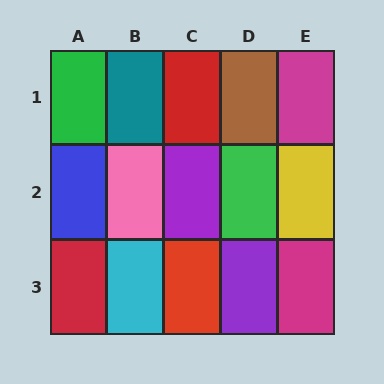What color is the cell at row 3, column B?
Cyan.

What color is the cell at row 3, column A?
Red.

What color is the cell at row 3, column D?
Purple.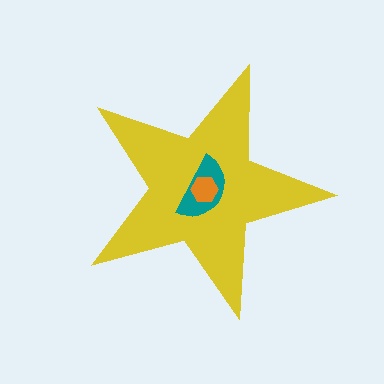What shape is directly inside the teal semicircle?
The orange hexagon.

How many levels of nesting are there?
3.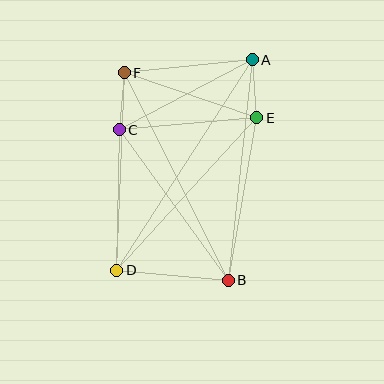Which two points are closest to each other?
Points C and F are closest to each other.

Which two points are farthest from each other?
Points A and D are farthest from each other.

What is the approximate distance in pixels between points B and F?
The distance between B and F is approximately 232 pixels.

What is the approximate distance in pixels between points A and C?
The distance between A and C is approximately 151 pixels.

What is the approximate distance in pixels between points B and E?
The distance between B and E is approximately 165 pixels.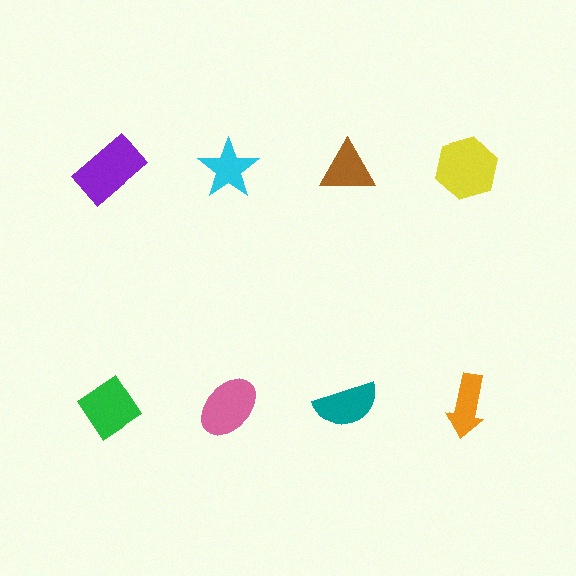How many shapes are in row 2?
4 shapes.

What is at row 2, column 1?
A green diamond.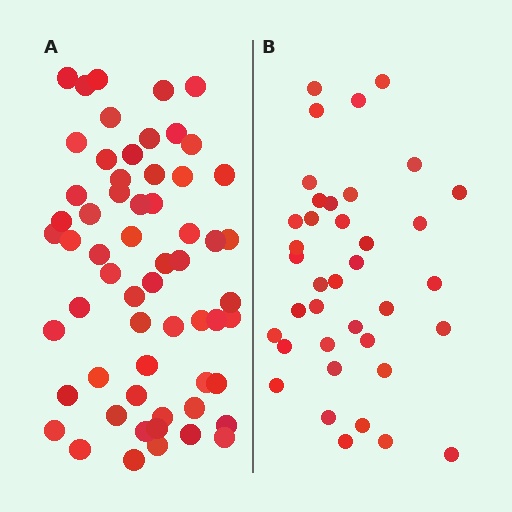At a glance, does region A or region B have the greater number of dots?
Region A (the left region) has more dots.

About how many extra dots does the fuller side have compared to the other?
Region A has approximately 20 more dots than region B.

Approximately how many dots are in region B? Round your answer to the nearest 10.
About 40 dots. (The exact count is 38, which rounds to 40.)